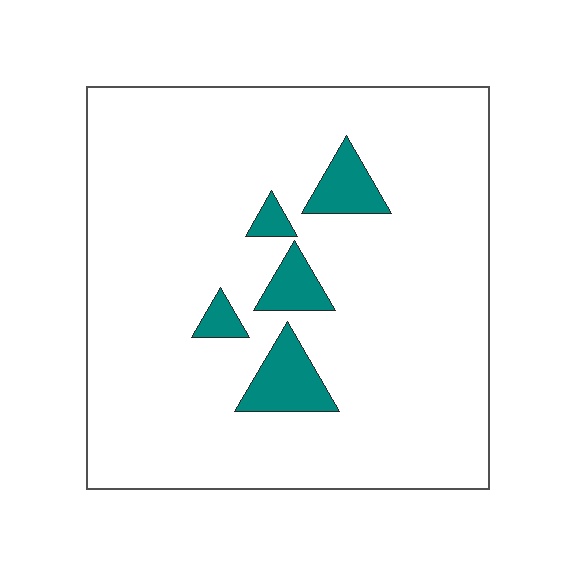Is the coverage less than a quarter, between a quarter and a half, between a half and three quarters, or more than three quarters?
Less than a quarter.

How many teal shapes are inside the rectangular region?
5.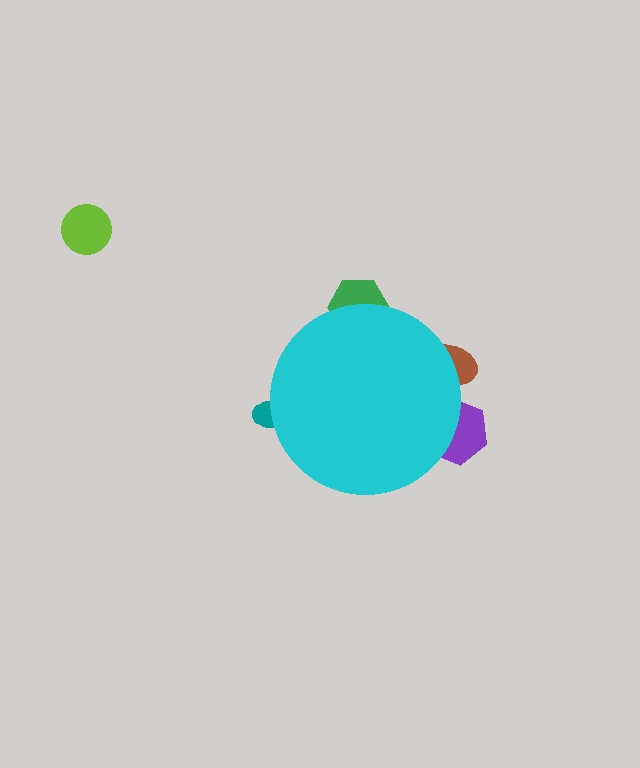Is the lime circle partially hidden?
No, the lime circle is fully visible.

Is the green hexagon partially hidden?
Yes, the green hexagon is partially hidden behind the cyan circle.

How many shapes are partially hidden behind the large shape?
4 shapes are partially hidden.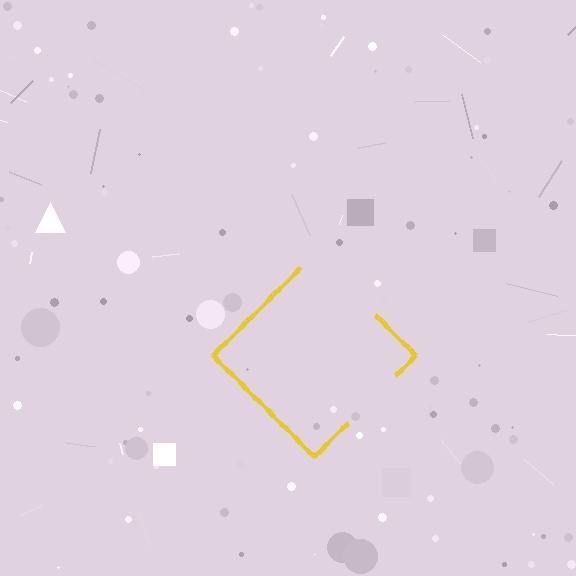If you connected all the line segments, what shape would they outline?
They would outline a diamond.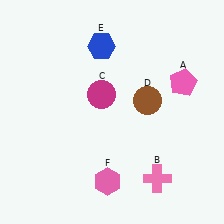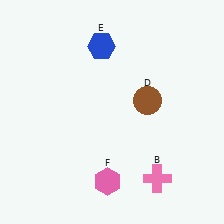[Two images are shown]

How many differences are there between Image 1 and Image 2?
There are 2 differences between the two images.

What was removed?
The pink pentagon (A), the magenta circle (C) were removed in Image 2.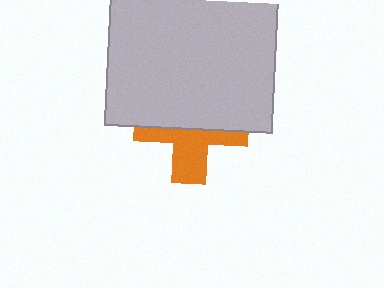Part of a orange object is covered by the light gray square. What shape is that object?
It is a cross.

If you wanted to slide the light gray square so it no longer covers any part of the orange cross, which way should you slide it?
Slide it up — that is the most direct way to separate the two shapes.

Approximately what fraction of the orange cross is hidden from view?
Roughly 55% of the orange cross is hidden behind the light gray square.